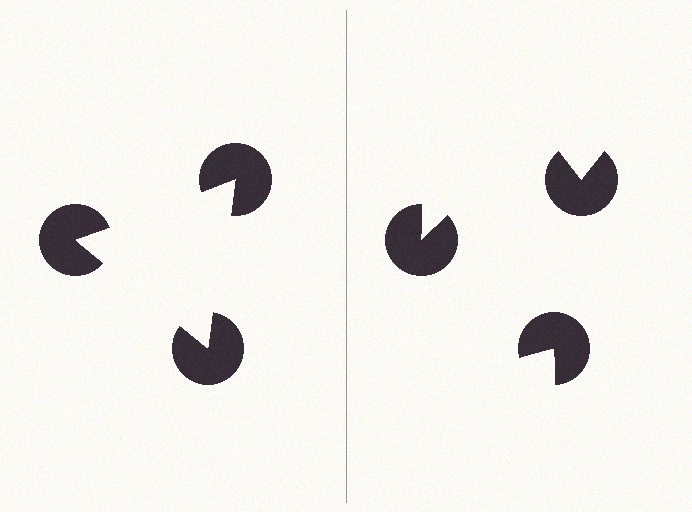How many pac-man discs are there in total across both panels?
6 — 3 on each side.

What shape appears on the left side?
An illusory triangle.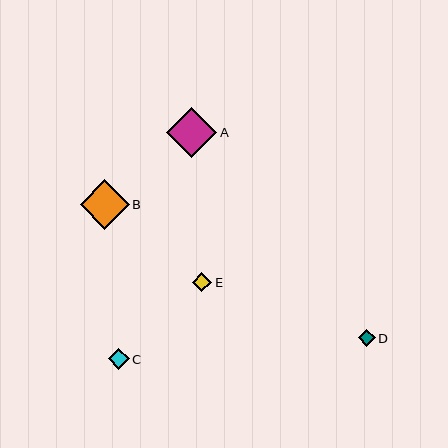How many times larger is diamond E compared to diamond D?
Diamond E is approximately 1.1 times the size of diamond D.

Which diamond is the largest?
Diamond A is the largest with a size of approximately 51 pixels.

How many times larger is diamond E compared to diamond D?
Diamond E is approximately 1.1 times the size of diamond D.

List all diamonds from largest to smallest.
From largest to smallest: A, B, C, E, D.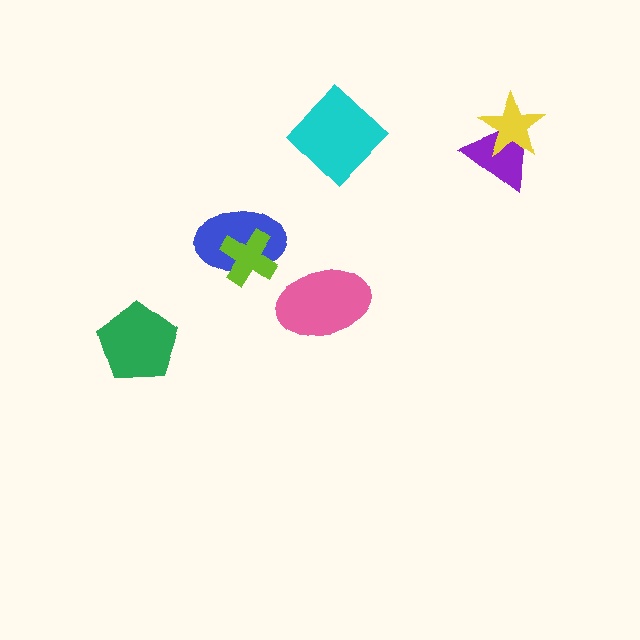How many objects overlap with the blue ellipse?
1 object overlaps with the blue ellipse.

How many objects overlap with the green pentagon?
0 objects overlap with the green pentagon.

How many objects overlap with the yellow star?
1 object overlaps with the yellow star.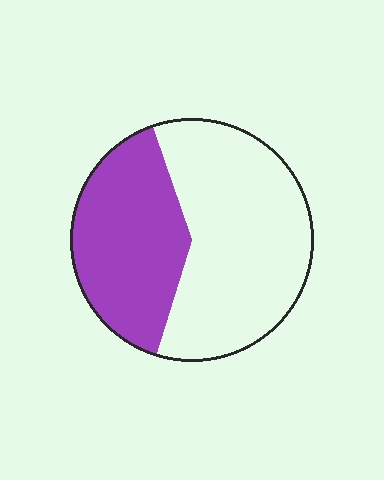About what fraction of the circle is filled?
About two fifths (2/5).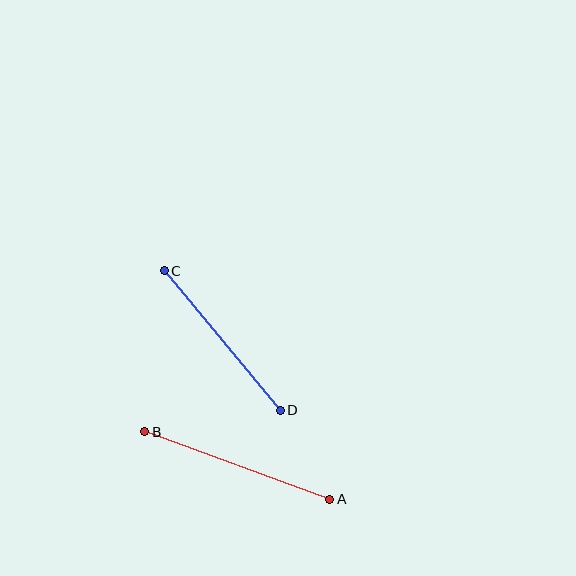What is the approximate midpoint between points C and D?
The midpoint is at approximately (222, 340) pixels.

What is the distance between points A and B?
The distance is approximately 197 pixels.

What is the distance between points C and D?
The distance is approximately 181 pixels.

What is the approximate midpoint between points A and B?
The midpoint is at approximately (237, 465) pixels.